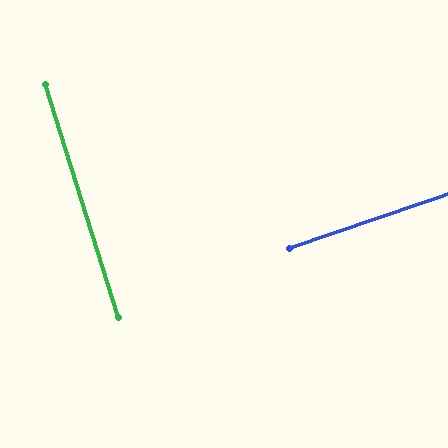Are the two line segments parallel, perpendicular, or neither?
Perpendicular — they meet at approximately 89°.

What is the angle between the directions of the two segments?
Approximately 89 degrees.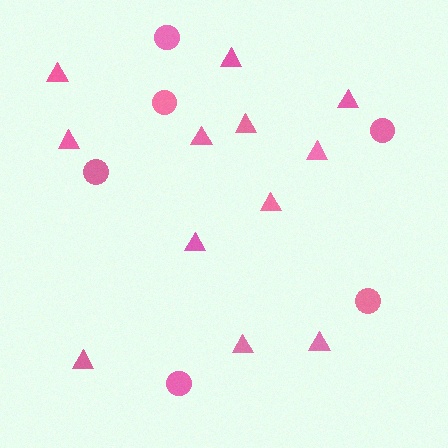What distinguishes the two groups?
There are 2 groups: one group of circles (6) and one group of triangles (12).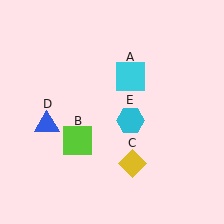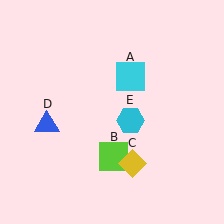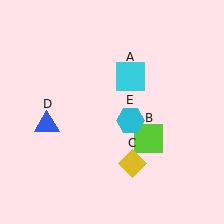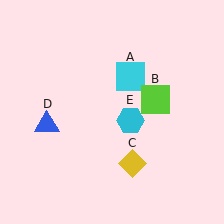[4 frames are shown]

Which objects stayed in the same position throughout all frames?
Cyan square (object A) and yellow diamond (object C) and blue triangle (object D) and cyan hexagon (object E) remained stationary.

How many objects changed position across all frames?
1 object changed position: lime square (object B).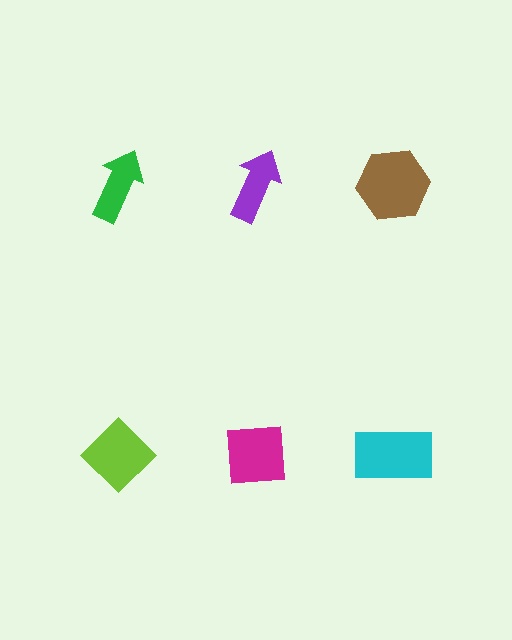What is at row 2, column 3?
A cyan rectangle.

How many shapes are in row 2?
3 shapes.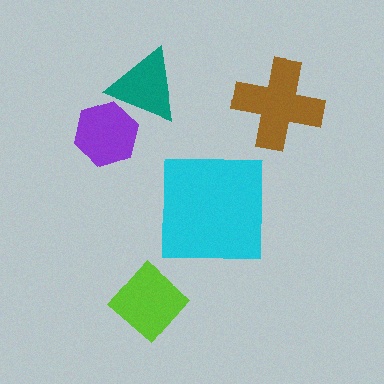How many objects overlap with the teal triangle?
1 object overlaps with the teal triangle.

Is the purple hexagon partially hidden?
Yes, it is partially covered by another shape.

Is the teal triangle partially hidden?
No, no other shape covers it.